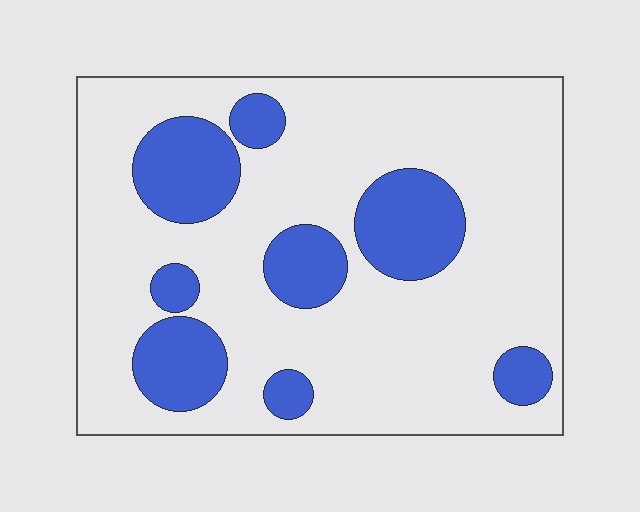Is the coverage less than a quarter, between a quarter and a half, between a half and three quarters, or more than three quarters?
Less than a quarter.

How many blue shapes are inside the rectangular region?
8.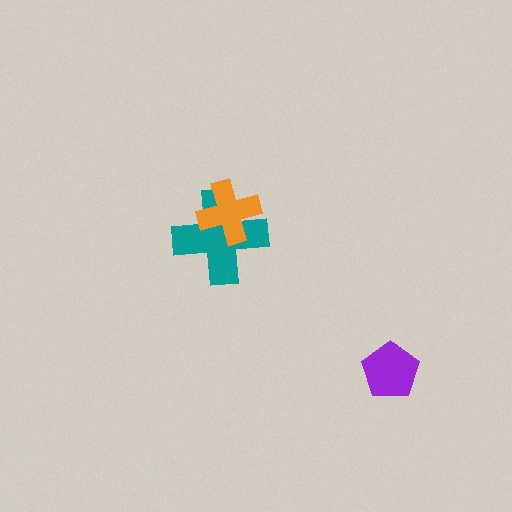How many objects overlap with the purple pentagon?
0 objects overlap with the purple pentagon.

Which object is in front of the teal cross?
The orange cross is in front of the teal cross.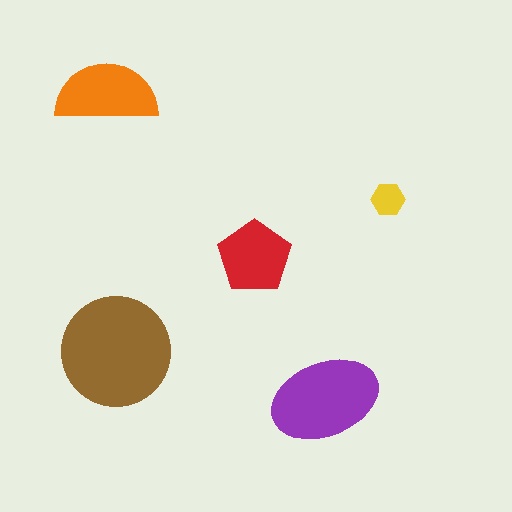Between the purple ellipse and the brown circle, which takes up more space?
The brown circle.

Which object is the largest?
The brown circle.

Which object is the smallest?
The yellow hexagon.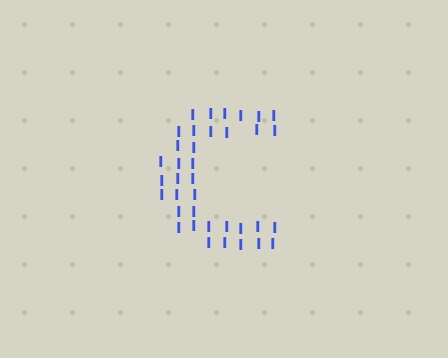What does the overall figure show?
The overall figure shows the letter C.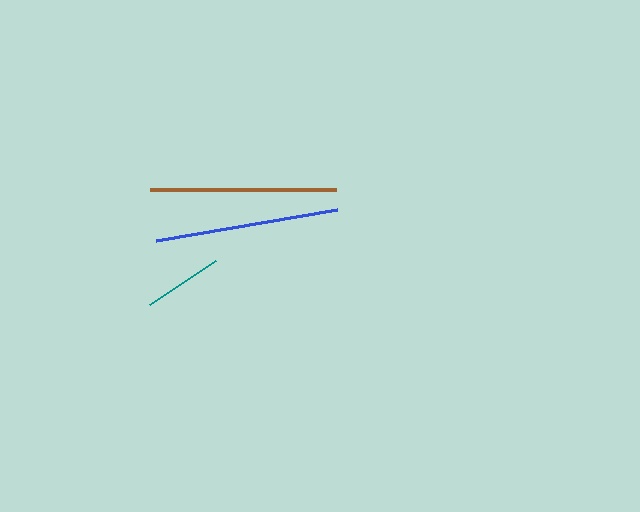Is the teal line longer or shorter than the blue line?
The blue line is longer than the teal line.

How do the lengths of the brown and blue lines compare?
The brown and blue lines are approximately the same length.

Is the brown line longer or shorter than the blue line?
The brown line is longer than the blue line.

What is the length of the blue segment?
The blue segment is approximately 184 pixels long.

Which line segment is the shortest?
The teal line is the shortest at approximately 79 pixels.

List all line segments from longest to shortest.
From longest to shortest: brown, blue, teal.